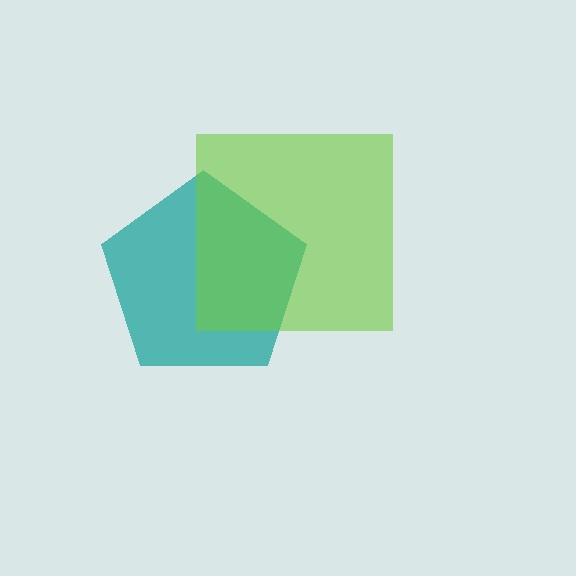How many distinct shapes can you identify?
There are 2 distinct shapes: a teal pentagon, a lime square.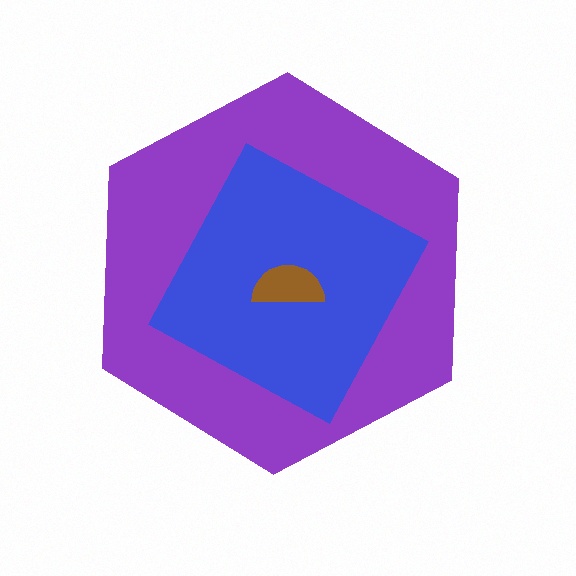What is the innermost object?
The brown semicircle.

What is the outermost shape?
The purple hexagon.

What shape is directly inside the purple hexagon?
The blue diamond.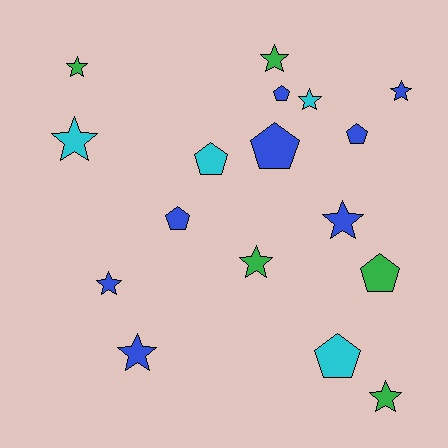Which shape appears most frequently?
Star, with 10 objects.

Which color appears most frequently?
Blue, with 8 objects.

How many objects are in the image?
There are 17 objects.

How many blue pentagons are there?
There are 4 blue pentagons.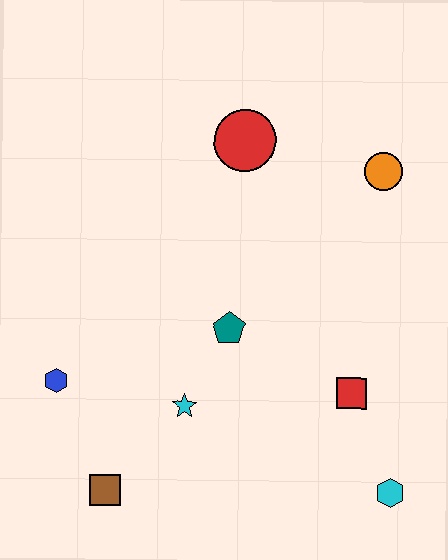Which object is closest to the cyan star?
The teal pentagon is closest to the cyan star.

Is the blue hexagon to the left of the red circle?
Yes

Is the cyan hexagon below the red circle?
Yes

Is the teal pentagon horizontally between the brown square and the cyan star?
No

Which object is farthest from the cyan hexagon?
The red circle is farthest from the cyan hexagon.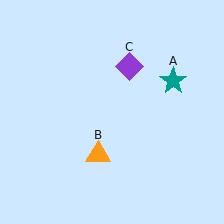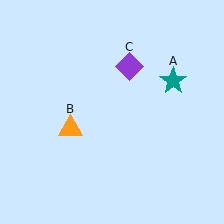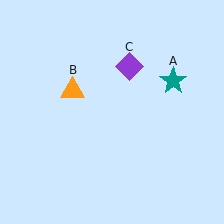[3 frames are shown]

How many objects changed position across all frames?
1 object changed position: orange triangle (object B).